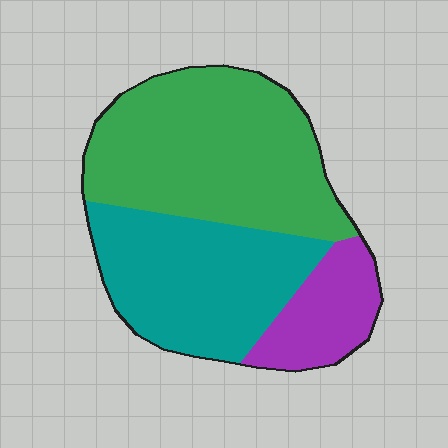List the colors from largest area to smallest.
From largest to smallest: green, teal, purple.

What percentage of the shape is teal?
Teal takes up about three eighths (3/8) of the shape.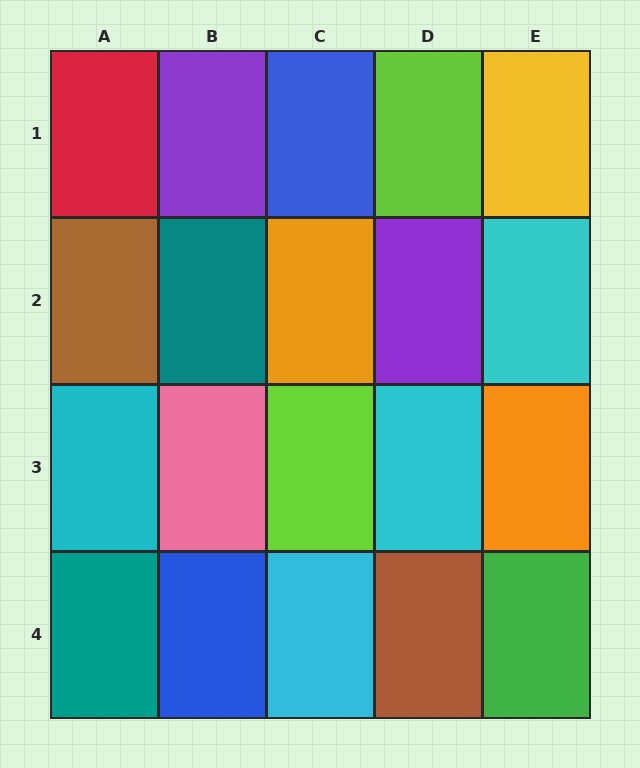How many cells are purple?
2 cells are purple.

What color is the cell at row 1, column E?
Yellow.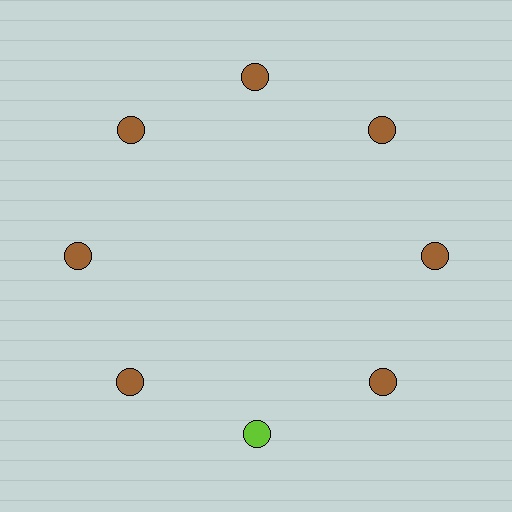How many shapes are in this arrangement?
There are 8 shapes arranged in a ring pattern.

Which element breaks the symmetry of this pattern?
The lime circle at roughly the 6 o'clock position breaks the symmetry. All other shapes are brown circles.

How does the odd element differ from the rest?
It has a different color: lime instead of brown.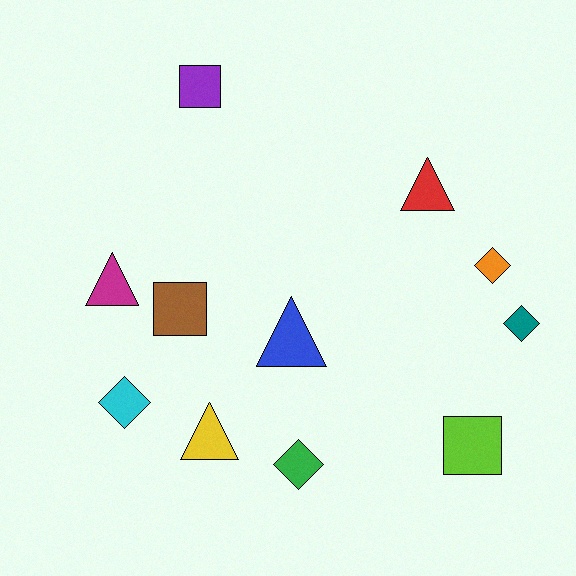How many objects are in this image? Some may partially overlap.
There are 11 objects.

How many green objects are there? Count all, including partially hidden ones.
There is 1 green object.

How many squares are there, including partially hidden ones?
There are 3 squares.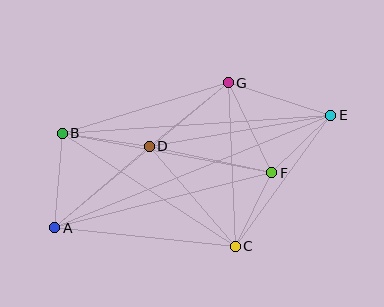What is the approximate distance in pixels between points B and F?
The distance between B and F is approximately 213 pixels.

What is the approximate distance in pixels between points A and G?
The distance between A and G is approximately 227 pixels.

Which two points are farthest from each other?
Points A and E are farthest from each other.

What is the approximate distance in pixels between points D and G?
The distance between D and G is approximately 102 pixels.